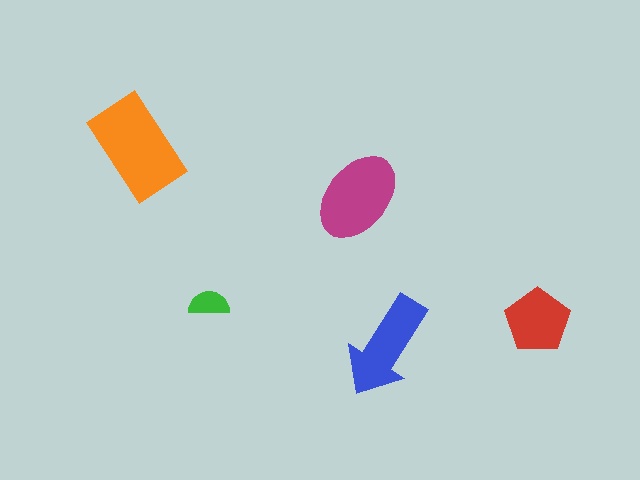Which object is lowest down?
The blue arrow is bottommost.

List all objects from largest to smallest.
The orange rectangle, the magenta ellipse, the blue arrow, the red pentagon, the green semicircle.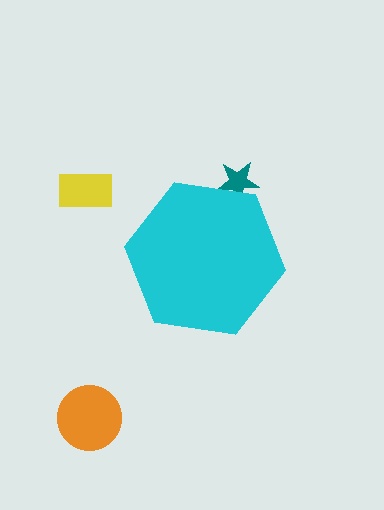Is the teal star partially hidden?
Yes, the teal star is partially hidden behind the cyan hexagon.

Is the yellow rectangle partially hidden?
No, the yellow rectangle is fully visible.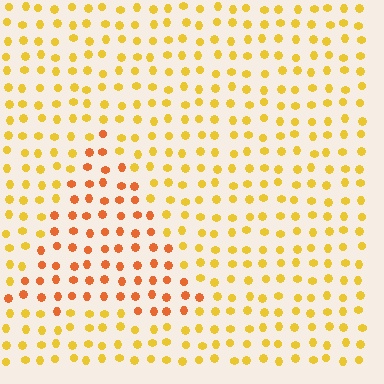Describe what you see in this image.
The image is filled with small yellow elements in a uniform arrangement. A triangle-shaped region is visible where the elements are tinted to a slightly different hue, forming a subtle color boundary.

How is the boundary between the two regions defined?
The boundary is defined purely by a slight shift in hue (about 31 degrees). Spacing, size, and orientation are identical on both sides.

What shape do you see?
I see a triangle.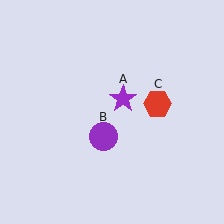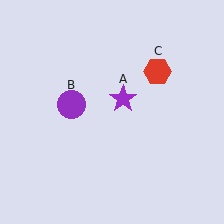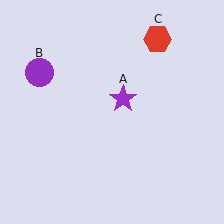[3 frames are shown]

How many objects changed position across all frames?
2 objects changed position: purple circle (object B), red hexagon (object C).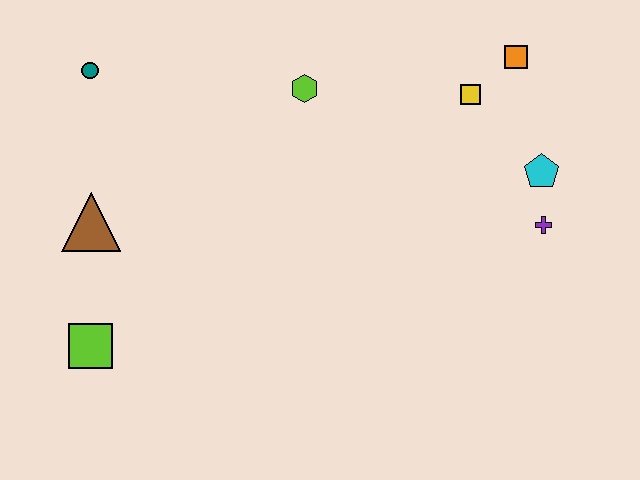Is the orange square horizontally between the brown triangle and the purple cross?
Yes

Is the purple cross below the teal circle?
Yes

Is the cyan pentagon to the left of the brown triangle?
No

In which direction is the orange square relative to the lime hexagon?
The orange square is to the right of the lime hexagon.